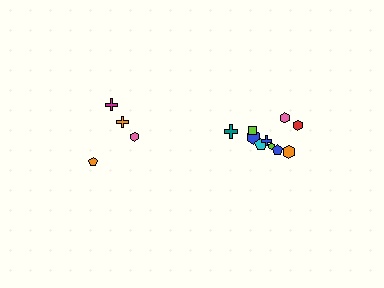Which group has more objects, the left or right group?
The right group.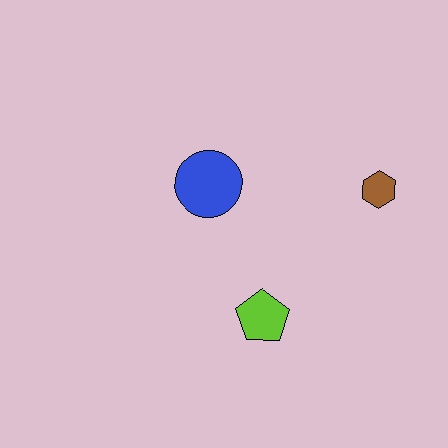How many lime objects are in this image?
There is 1 lime object.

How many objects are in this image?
There are 3 objects.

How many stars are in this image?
There are no stars.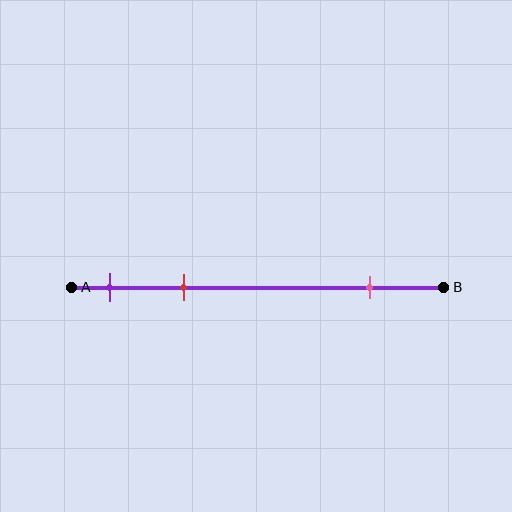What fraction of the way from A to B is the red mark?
The red mark is approximately 30% (0.3) of the way from A to B.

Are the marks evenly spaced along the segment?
No, the marks are not evenly spaced.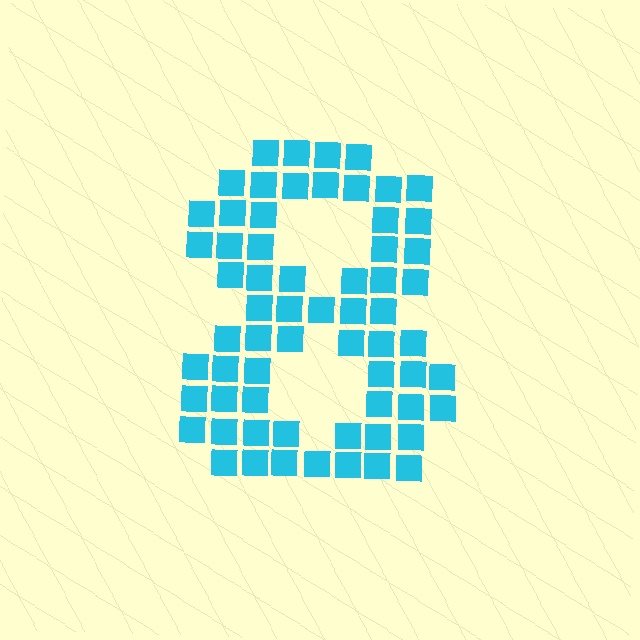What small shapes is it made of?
It is made of small squares.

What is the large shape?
The large shape is the digit 8.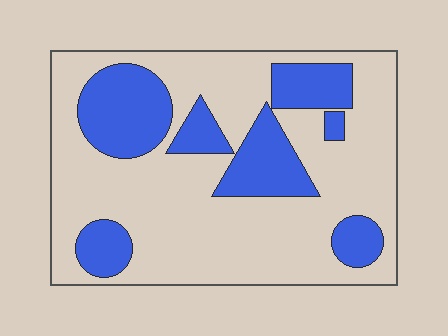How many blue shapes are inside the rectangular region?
7.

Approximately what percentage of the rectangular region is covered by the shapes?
Approximately 30%.